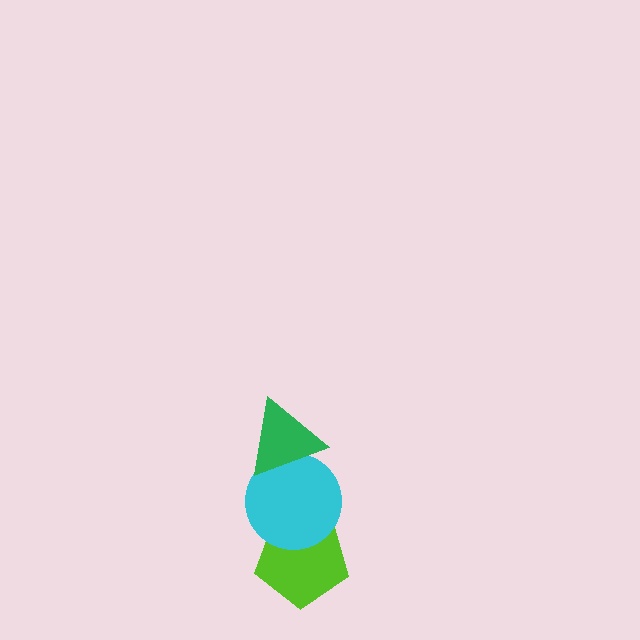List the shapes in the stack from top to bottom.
From top to bottom: the green triangle, the cyan circle, the lime pentagon.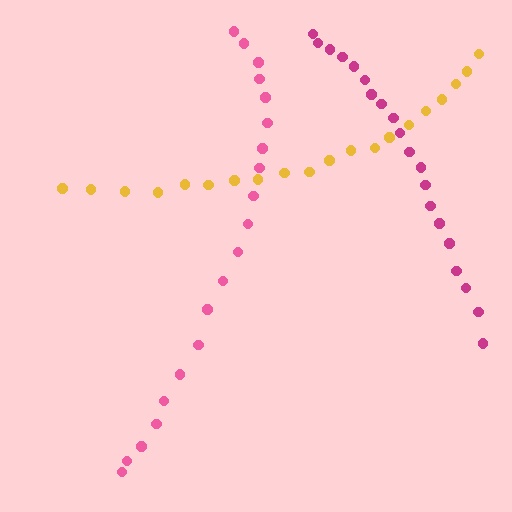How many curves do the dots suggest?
There are 3 distinct paths.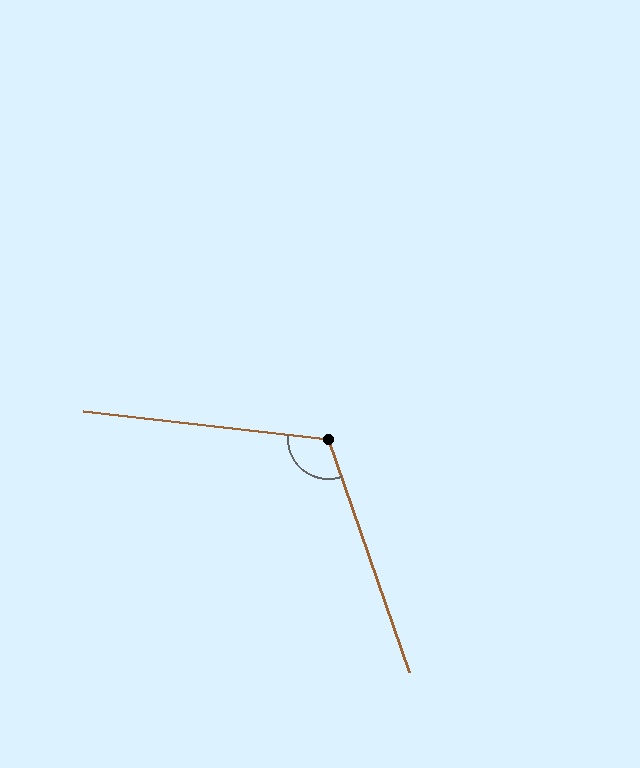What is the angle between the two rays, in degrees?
Approximately 116 degrees.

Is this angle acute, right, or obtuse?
It is obtuse.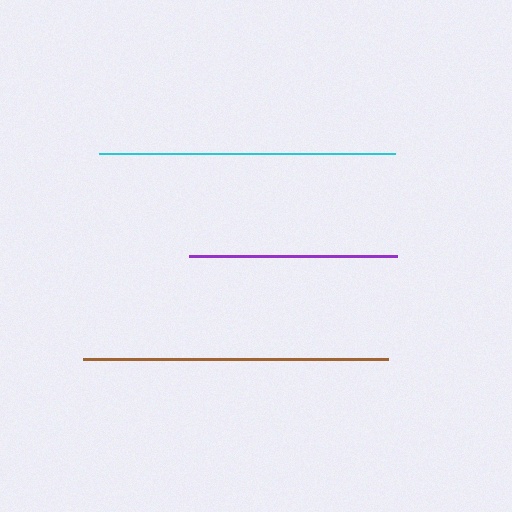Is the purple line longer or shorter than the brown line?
The brown line is longer than the purple line.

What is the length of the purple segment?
The purple segment is approximately 208 pixels long.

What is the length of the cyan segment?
The cyan segment is approximately 296 pixels long.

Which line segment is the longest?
The brown line is the longest at approximately 306 pixels.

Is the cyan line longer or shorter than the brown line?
The brown line is longer than the cyan line.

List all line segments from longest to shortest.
From longest to shortest: brown, cyan, purple.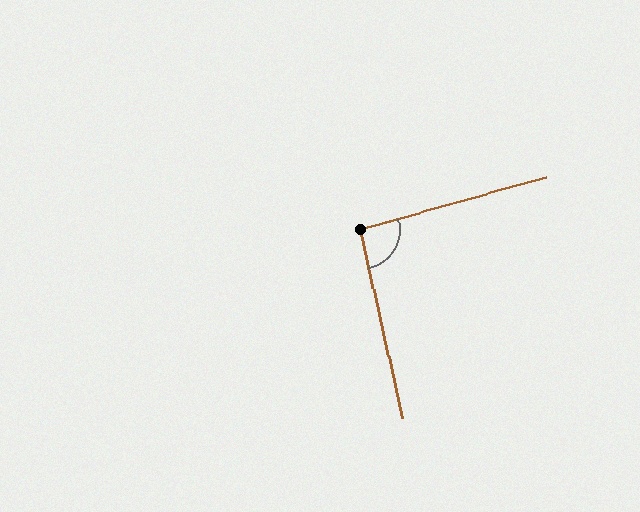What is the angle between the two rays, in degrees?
Approximately 93 degrees.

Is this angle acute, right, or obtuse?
It is approximately a right angle.